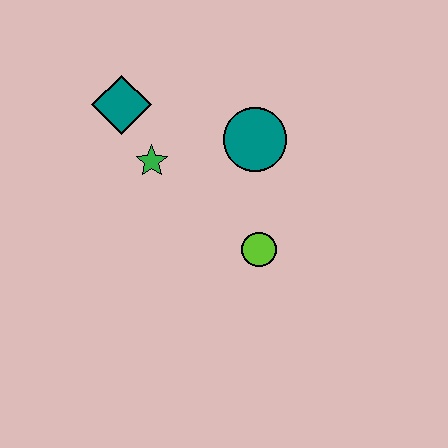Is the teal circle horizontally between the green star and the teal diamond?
No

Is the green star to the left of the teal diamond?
No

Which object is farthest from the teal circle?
The teal diamond is farthest from the teal circle.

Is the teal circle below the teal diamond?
Yes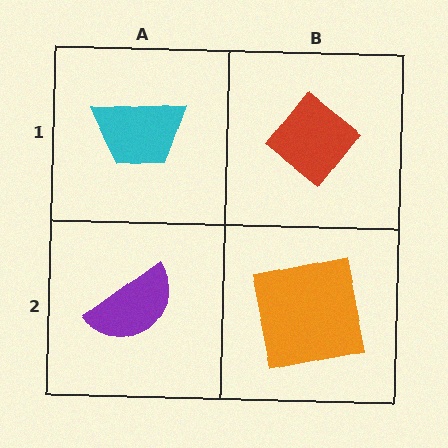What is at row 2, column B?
An orange square.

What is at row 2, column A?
A purple semicircle.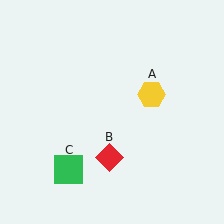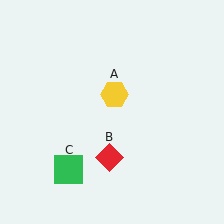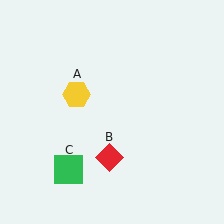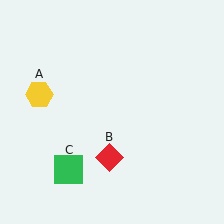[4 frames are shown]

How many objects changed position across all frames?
1 object changed position: yellow hexagon (object A).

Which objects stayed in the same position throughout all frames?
Red diamond (object B) and green square (object C) remained stationary.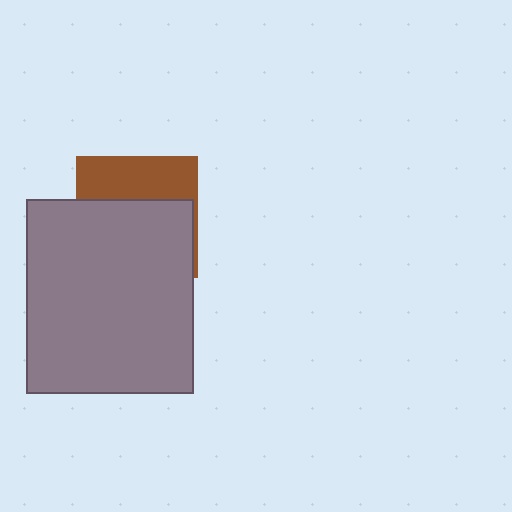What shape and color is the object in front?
The object in front is a gray rectangle.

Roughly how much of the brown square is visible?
A small part of it is visible (roughly 38%).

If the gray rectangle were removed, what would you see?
You would see the complete brown square.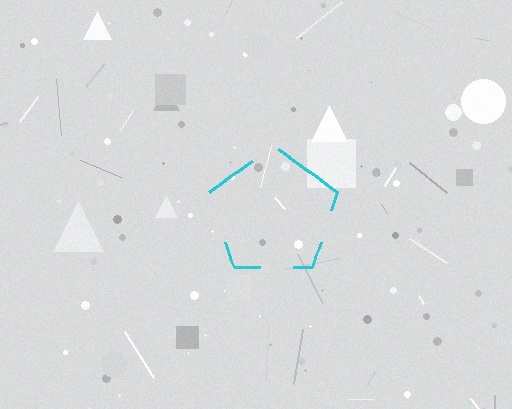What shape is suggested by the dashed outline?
The dashed outline suggests a pentagon.